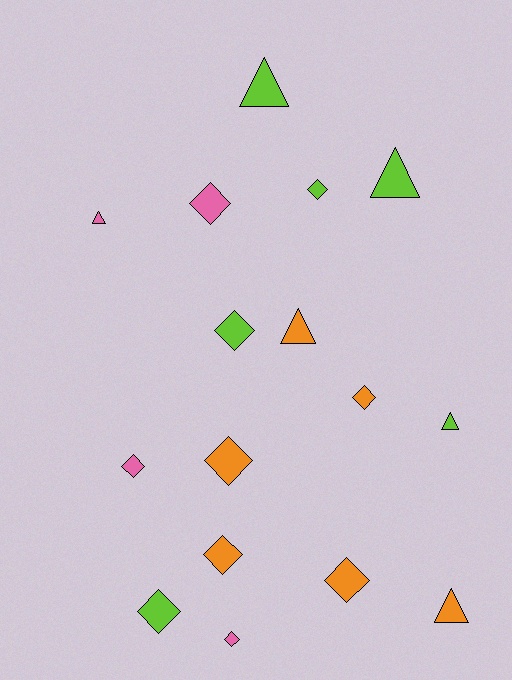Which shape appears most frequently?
Diamond, with 10 objects.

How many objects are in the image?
There are 16 objects.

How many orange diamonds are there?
There are 4 orange diamonds.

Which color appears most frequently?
Orange, with 6 objects.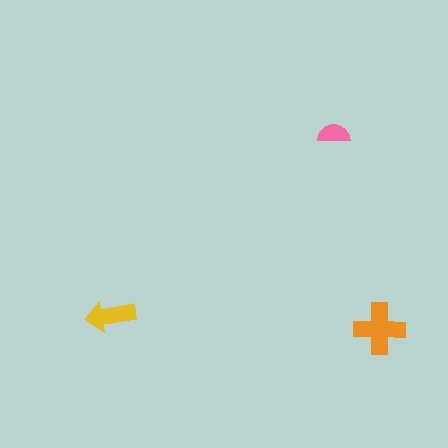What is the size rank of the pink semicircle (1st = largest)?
3rd.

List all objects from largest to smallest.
The orange cross, the yellow arrow, the pink semicircle.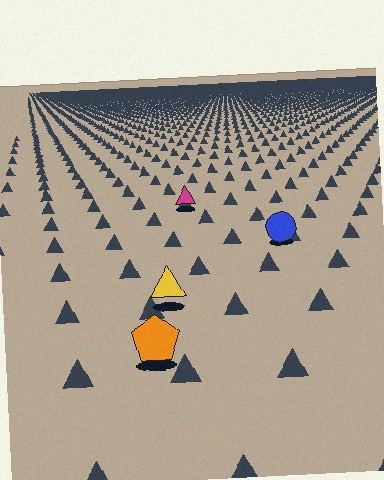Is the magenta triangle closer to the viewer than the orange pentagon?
No. The orange pentagon is closer — you can tell from the texture gradient: the ground texture is coarser near it.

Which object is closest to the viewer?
The orange pentagon is closest. The texture marks near it are larger and more spread out.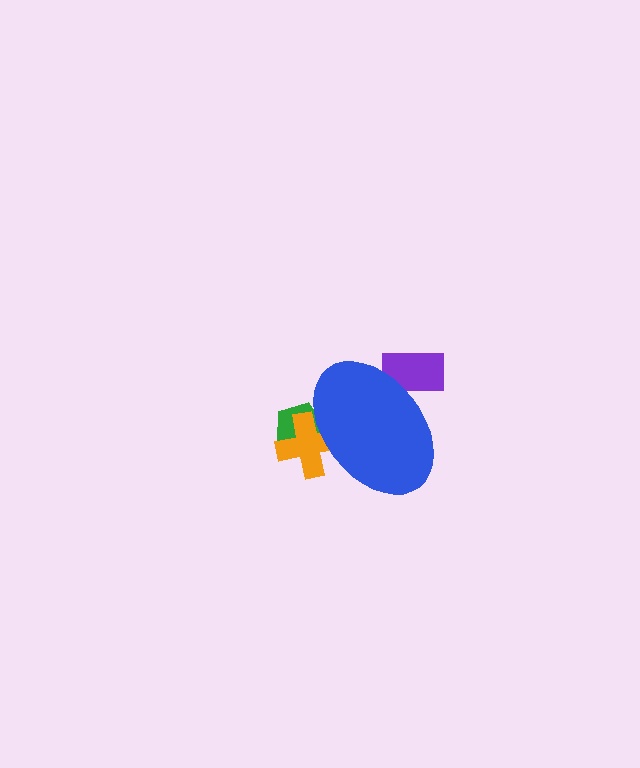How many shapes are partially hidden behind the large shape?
3 shapes are partially hidden.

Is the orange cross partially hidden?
Yes, the orange cross is partially hidden behind the blue ellipse.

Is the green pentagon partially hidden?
Yes, the green pentagon is partially hidden behind the blue ellipse.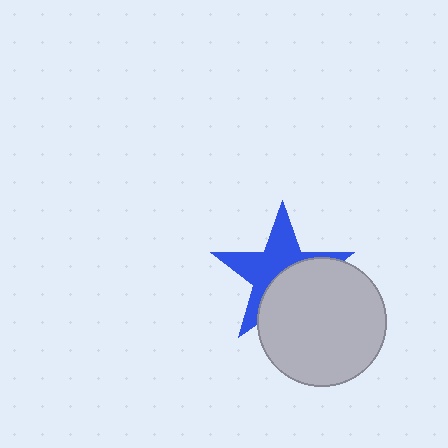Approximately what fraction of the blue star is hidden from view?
Roughly 45% of the blue star is hidden behind the light gray circle.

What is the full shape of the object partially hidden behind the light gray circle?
The partially hidden object is a blue star.